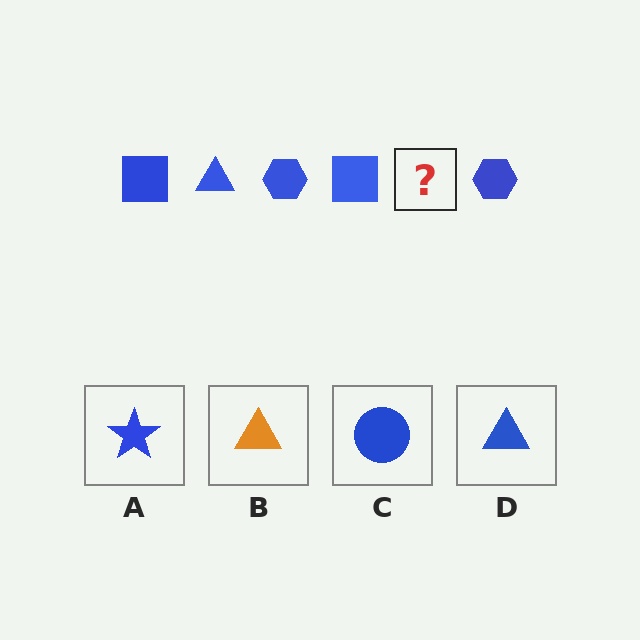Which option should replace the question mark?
Option D.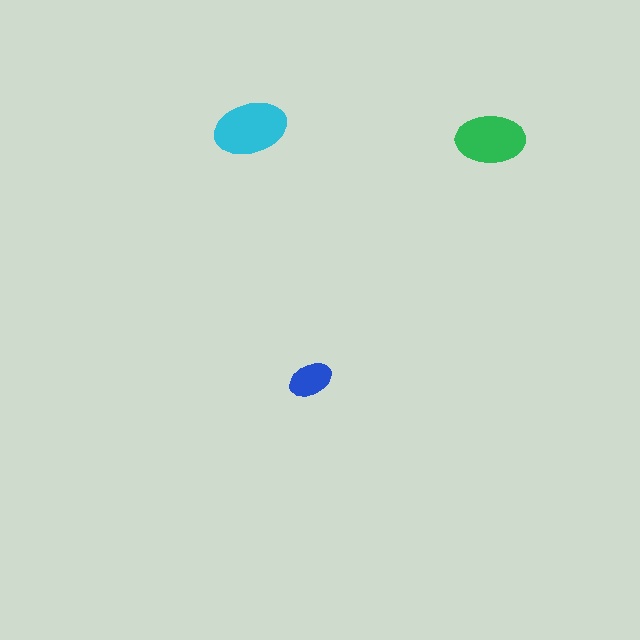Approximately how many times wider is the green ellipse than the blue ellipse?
About 1.5 times wider.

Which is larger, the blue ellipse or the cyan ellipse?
The cyan one.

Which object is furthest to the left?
The cyan ellipse is leftmost.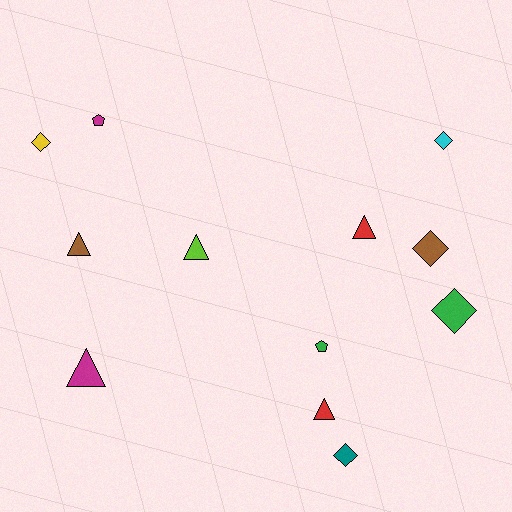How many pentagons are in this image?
There are 2 pentagons.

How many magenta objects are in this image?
There are 2 magenta objects.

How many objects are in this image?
There are 12 objects.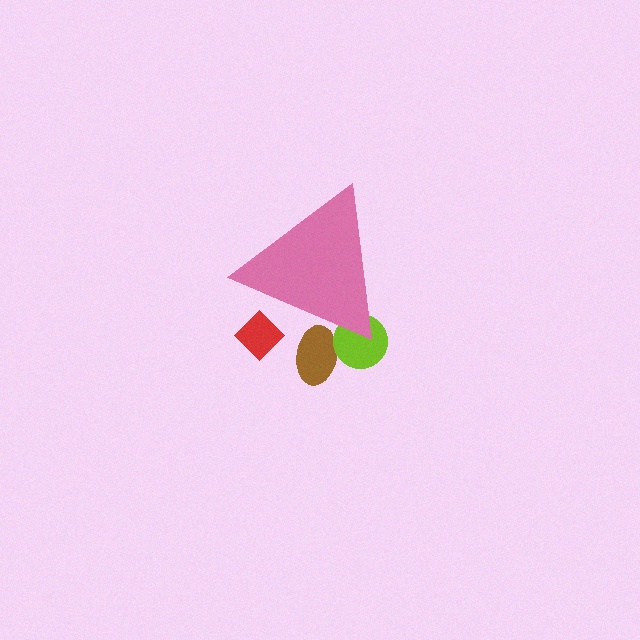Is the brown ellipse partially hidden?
Yes, the brown ellipse is partially hidden behind the pink triangle.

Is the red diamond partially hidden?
Yes, the red diamond is partially hidden behind the pink triangle.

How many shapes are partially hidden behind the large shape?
3 shapes are partially hidden.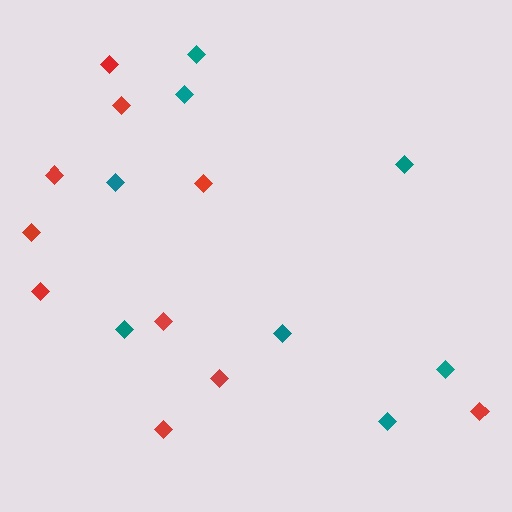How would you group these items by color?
There are 2 groups: one group of teal diamonds (8) and one group of red diamonds (10).